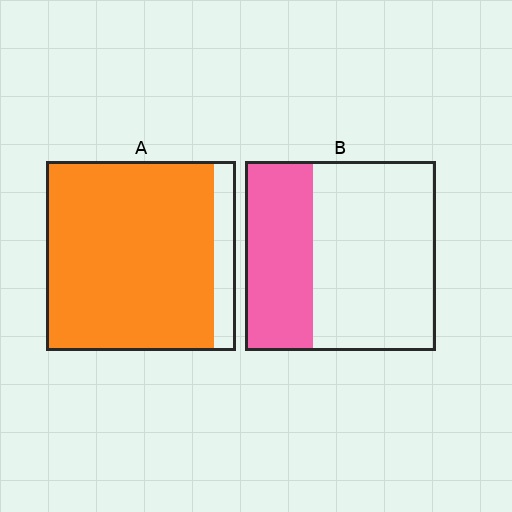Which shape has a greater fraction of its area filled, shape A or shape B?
Shape A.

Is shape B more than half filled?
No.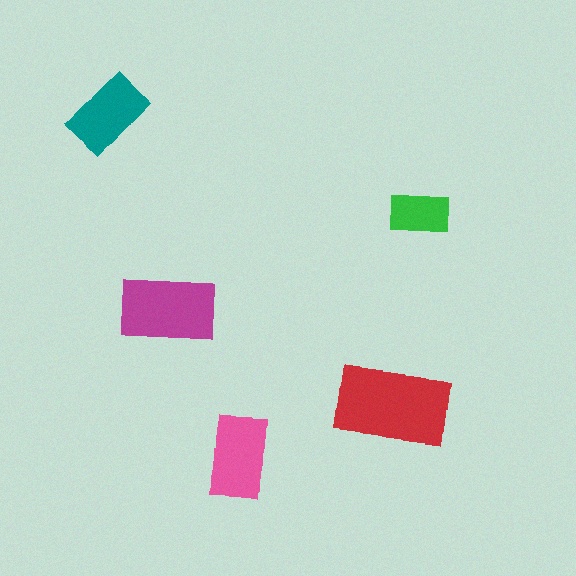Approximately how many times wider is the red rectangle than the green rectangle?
About 2 times wider.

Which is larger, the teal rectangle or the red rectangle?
The red one.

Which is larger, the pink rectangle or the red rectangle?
The red one.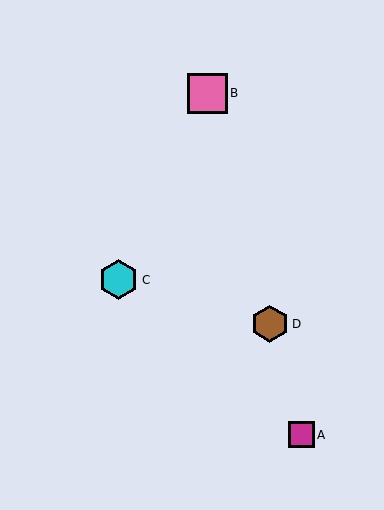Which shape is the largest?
The pink square (labeled B) is the largest.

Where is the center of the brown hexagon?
The center of the brown hexagon is at (270, 324).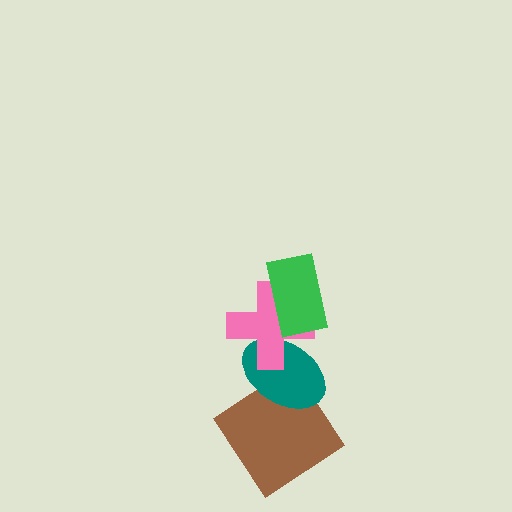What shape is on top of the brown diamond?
The teal ellipse is on top of the brown diamond.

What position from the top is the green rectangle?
The green rectangle is 1st from the top.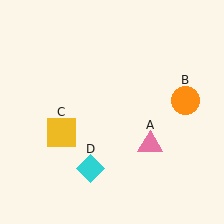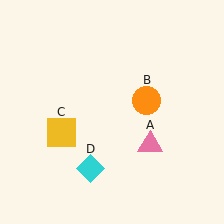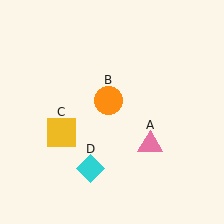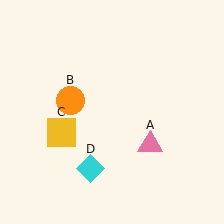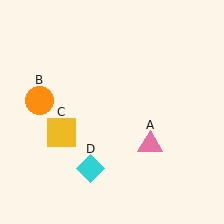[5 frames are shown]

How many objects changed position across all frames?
1 object changed position: orange circle (object B).